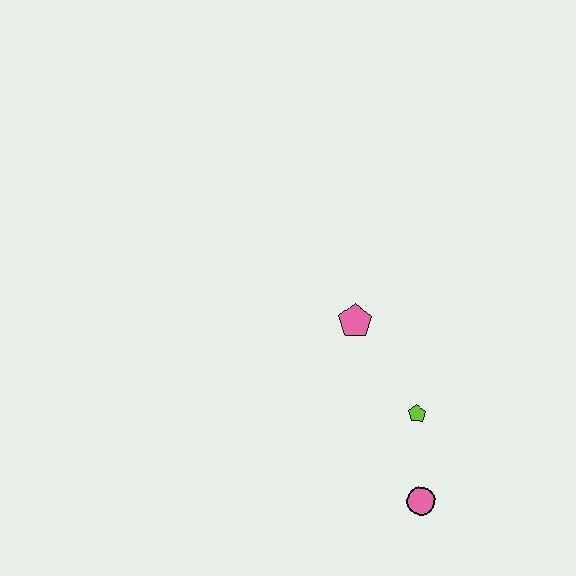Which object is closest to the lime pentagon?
The pink circle is closest to the lime pentagon.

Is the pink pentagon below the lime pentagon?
No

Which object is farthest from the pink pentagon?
The pink circle is farthest from the pink pentagon.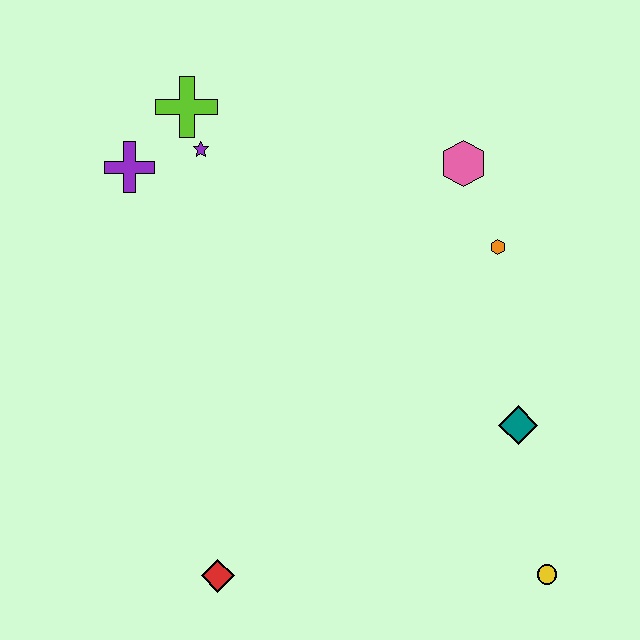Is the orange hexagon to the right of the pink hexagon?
Yes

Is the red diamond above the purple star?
No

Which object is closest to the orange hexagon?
The pink hexagon is closest to the orange hexagon.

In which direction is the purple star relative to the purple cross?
The purple star is to the right of the purple cross.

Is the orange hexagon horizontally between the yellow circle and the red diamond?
Yes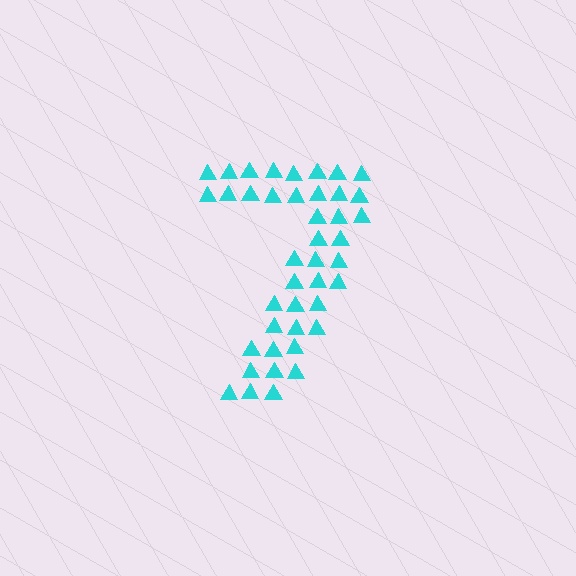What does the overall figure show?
The overall figure shows the digit 7.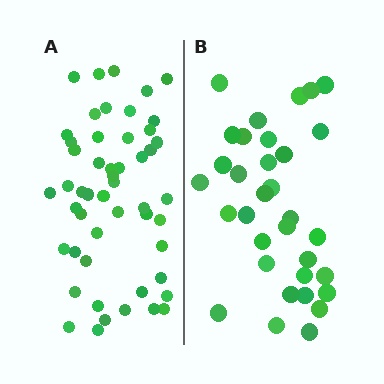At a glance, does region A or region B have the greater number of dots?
Region A (the left region) has more dots.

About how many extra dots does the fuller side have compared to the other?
Region A has approximately 20 more dots than region B.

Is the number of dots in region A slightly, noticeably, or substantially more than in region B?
Region A has substantially more. The ratio is roughly 1.5 to 1.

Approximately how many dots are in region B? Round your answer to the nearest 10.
About 30 dots. (The exact count is 33, which rounds to 30.)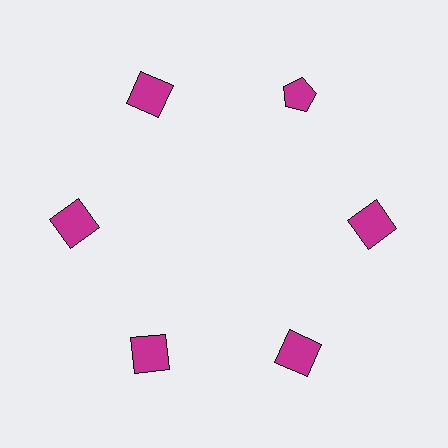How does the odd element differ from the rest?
It has a different shape: pentagon instead of square.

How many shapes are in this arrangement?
There are 6 shapes arranged in a ring pattern.